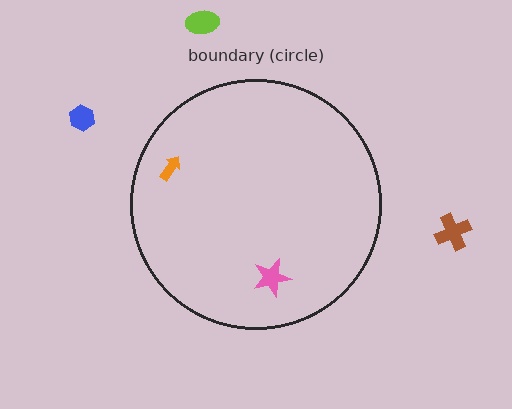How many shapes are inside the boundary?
2 inside, 3 outside.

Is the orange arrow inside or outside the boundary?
Inside.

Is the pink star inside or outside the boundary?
Inside.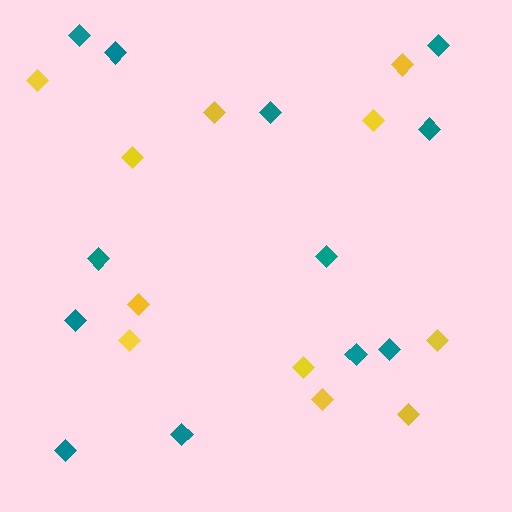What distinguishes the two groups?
There are 2 groups: one group of teal diamonds (12) and one group of yellow diamonds (11).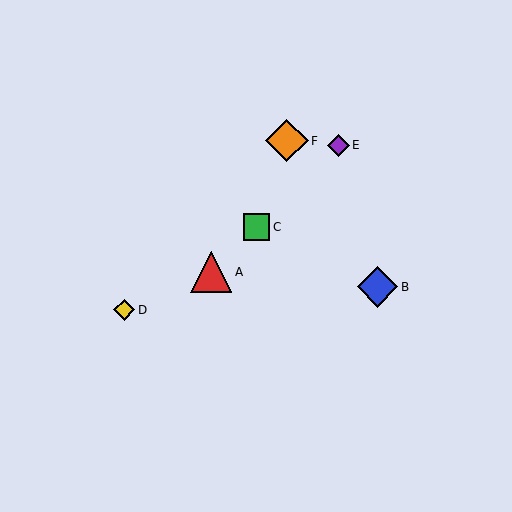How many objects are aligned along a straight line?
3 objects (A, C, E) are aligned along a straight line.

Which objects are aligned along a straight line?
Objects A, C, E are aligned along a straight line.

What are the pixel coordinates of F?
Object F is at (287, 141).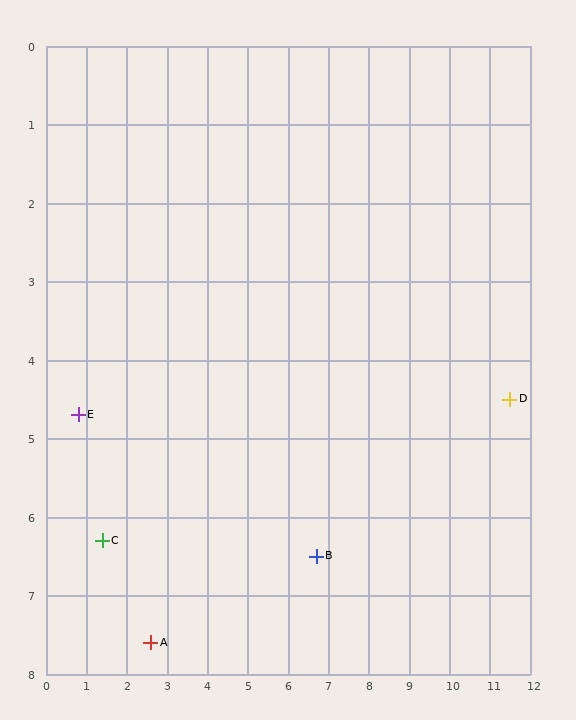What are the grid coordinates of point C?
Point C is at approximately (1.4, 6.3).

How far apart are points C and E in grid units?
Points C and E are about 1.7 grid units apart.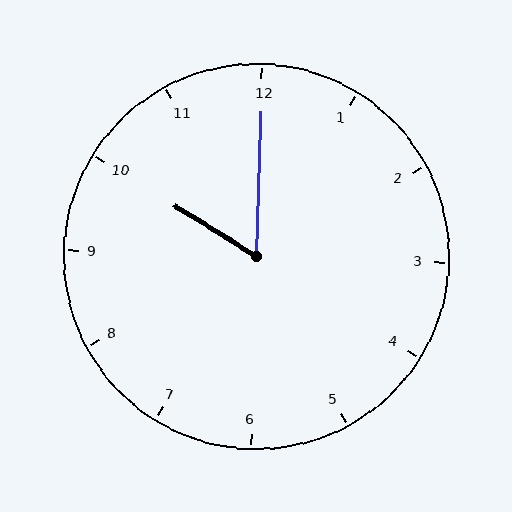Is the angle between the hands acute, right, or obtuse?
It is acute.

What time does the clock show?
10:00.